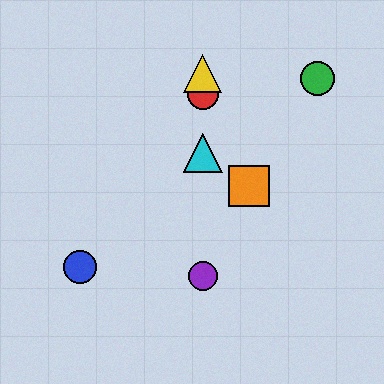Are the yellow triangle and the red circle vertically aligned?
Yes, both are at x≈203.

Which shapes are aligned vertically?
The red circle, the yellow triangle, the purple circle, the cyan triangle are aligned vertically.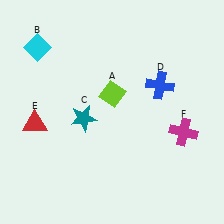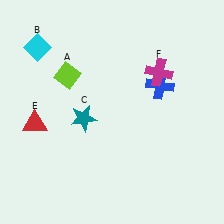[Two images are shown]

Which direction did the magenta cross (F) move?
The magenta cross (F) moved up.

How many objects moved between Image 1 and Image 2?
2 objects moved between the two images.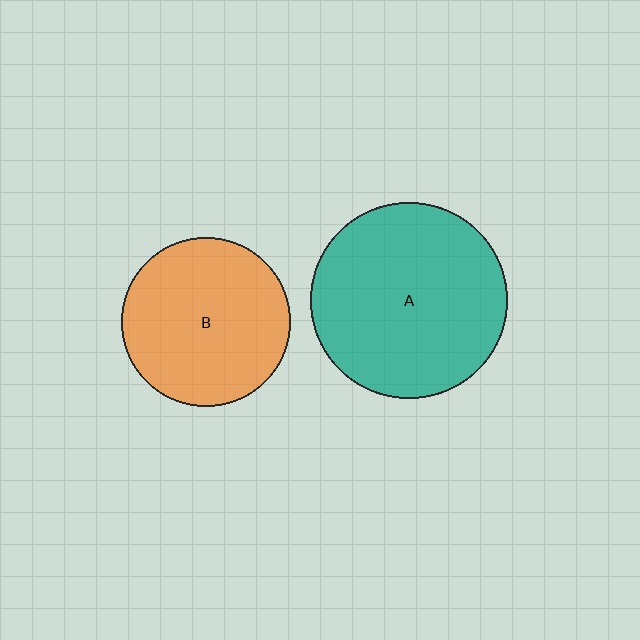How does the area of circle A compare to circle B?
Approximately 1.4 times.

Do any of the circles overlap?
No, none of the circles overlap.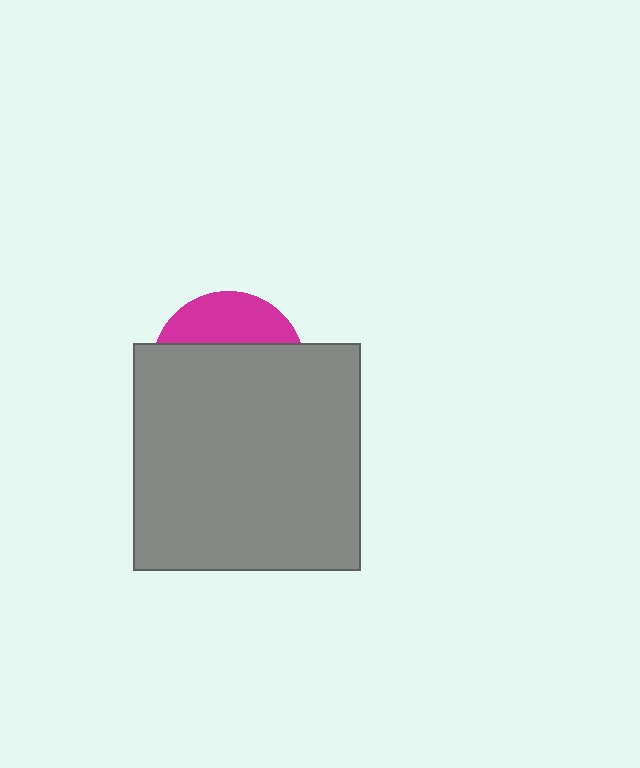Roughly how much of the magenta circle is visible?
A small part of it is visible (roughly 30%).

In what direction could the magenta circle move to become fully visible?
The magenta circle could move up. That would shift it out from behind the gray square entirely.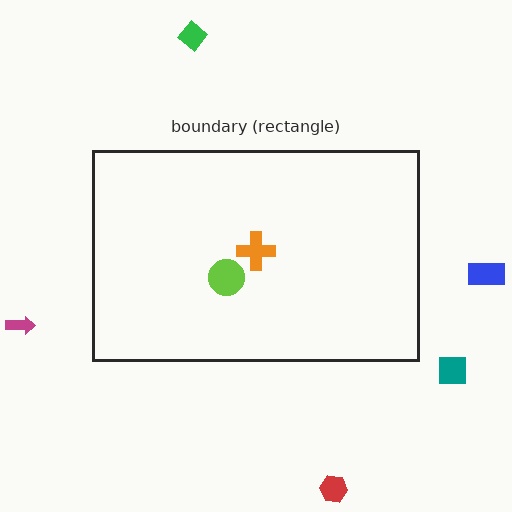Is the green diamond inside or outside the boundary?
Outside.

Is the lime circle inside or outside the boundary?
Inside.